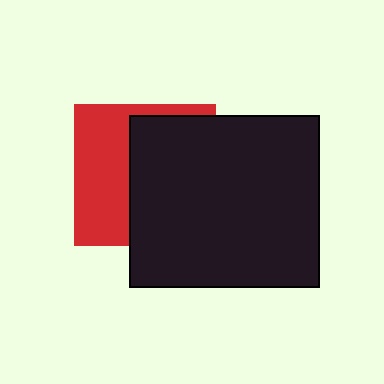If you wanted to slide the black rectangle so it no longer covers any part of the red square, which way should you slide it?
Slide it right — that is the most direct way to separate the two shapes.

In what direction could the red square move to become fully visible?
The red square could move left. That would shift it out from behind the black rectangle entirely.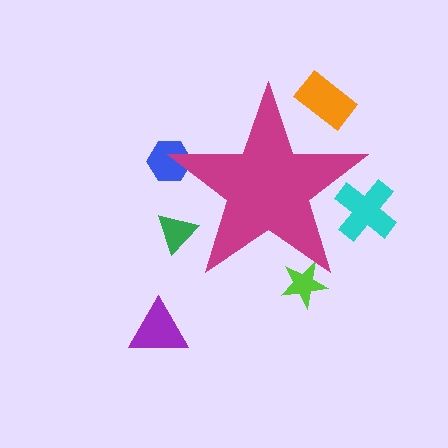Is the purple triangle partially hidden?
No, the purple triangle is fully visible.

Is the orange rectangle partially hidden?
Yes, the orange rectangle is partially hidden behind the magenta star.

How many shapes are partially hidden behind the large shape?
5 shapes are partially hidden.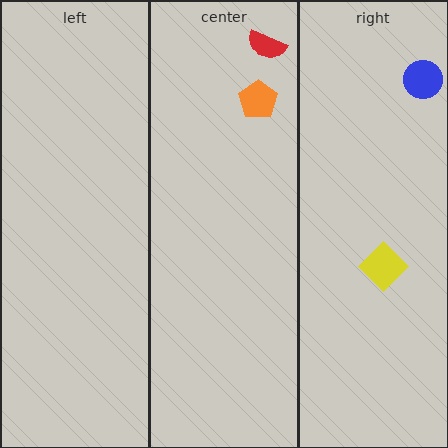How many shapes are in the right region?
2.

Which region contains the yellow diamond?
The right region.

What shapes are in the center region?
The red semicircle, the orange pentagon.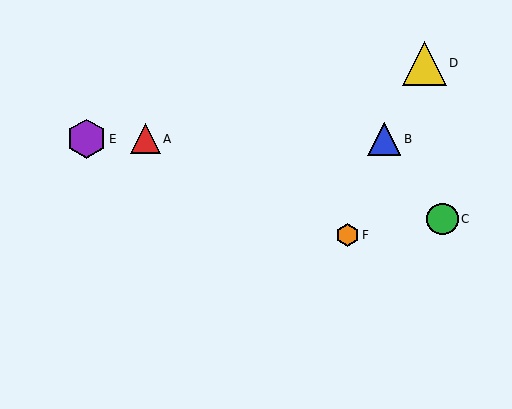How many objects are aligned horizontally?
3 objects (A, B, E) are aligned horizontally.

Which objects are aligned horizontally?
Objects A, B, E are aligned horizontally.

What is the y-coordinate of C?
Object C is at y≈219.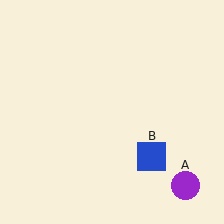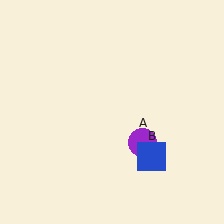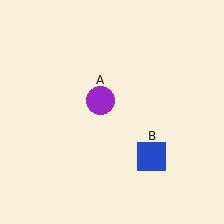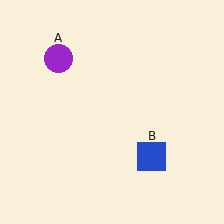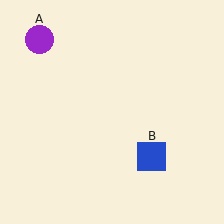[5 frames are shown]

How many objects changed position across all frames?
1 object changed position: purple circle (object A).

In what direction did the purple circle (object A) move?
The purple circle (object A) moved up and to the left.